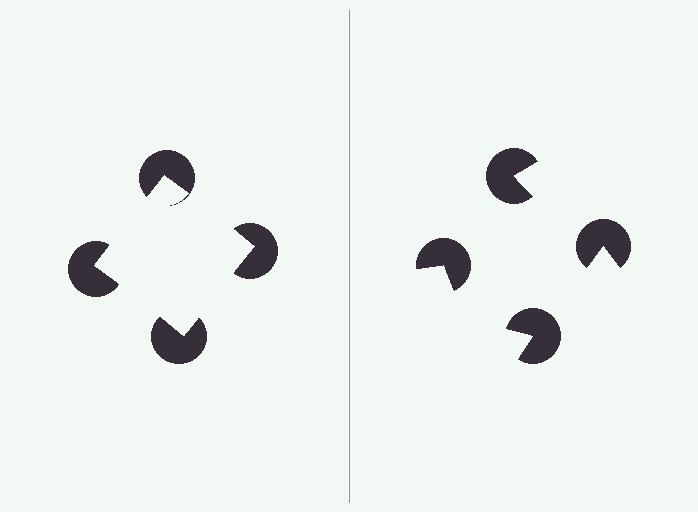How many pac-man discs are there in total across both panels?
8 — 4 on each side.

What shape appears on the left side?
An illusory square.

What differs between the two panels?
The pac-man discs are positioned identically on both sides; only the wedge orientations differ. On the left they align to a square; on the right they are misaligned.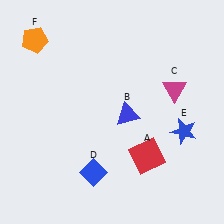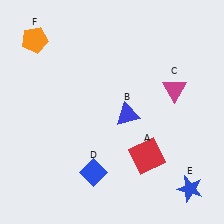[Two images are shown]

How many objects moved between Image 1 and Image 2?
1 object moved between the two images.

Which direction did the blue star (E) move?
The blue star (E) moved down.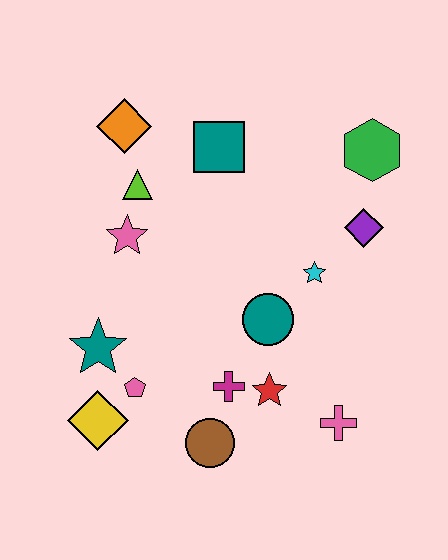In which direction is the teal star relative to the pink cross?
The teal star is to the left of the pink cross.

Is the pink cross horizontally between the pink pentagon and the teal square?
No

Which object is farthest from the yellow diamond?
The green hexagon is farthest from the yellow diamond.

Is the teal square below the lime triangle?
No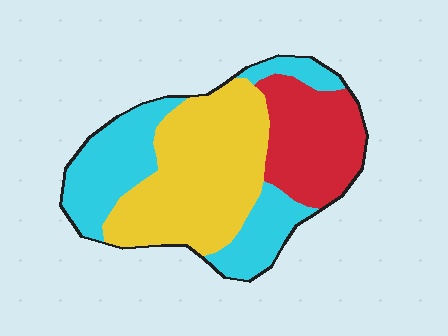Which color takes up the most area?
Yellow, at roughly 40%.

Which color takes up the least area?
Red, at roughly 25%.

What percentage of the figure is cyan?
Cyan takes up about one third (1/3) of the figure.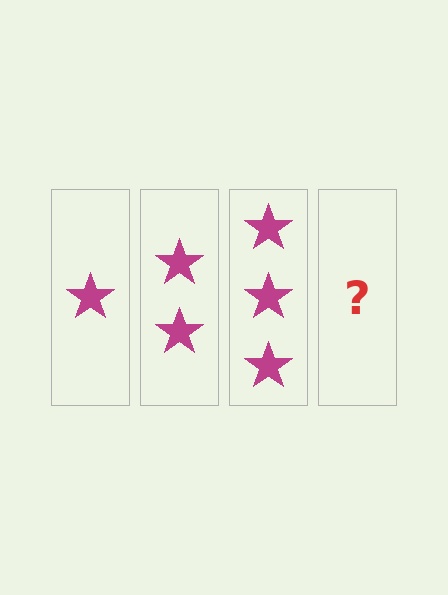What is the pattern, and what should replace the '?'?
The pattern is that each step adds one more star. The '?' should be 4 stars.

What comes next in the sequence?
The next element should be 4 stars.